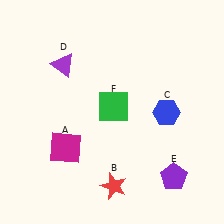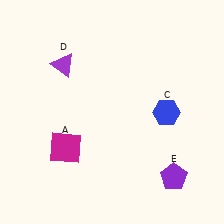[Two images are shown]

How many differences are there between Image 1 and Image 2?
There are 2 differences between the two images.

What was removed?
The green square (F), the red star (B) were removed in Image 2.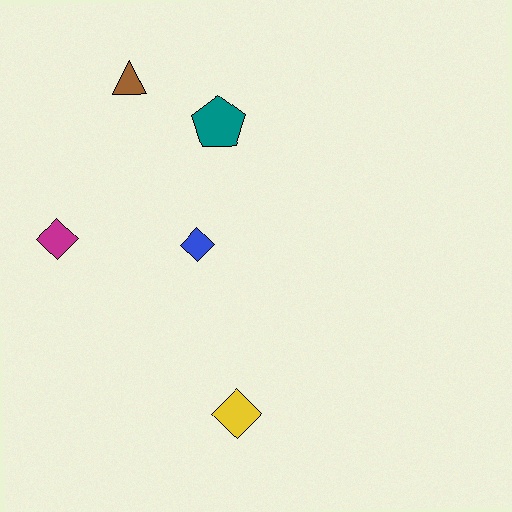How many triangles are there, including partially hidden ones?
There is 1 triangle.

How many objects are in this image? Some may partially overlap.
There are 5 objects.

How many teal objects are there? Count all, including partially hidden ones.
There is 1 teal object.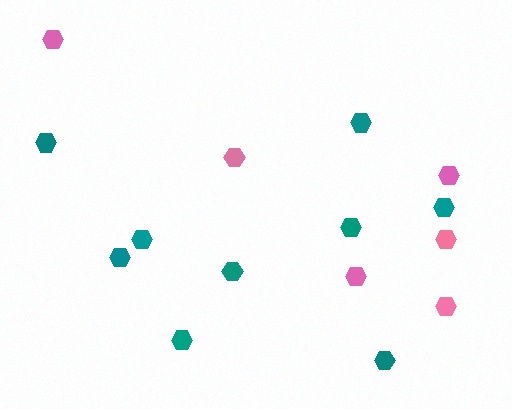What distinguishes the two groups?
There are 2 groups: one group of pink hexagons (6) and one group of teal hexagons (9).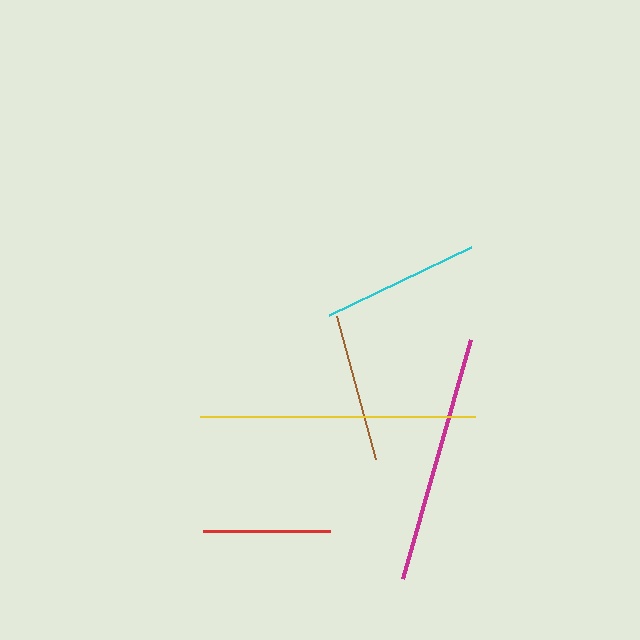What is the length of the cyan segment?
The cyan segment is approximately 158 pixels long.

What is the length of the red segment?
The red segment is approximately 127 pixels long.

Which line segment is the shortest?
The red line is the shortest at approximately 127 pixels.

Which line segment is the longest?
The yellow line is the longest at approximately 275 pixels.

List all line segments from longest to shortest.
From longest to shortest: yellow, magenta, cyan, brown, red.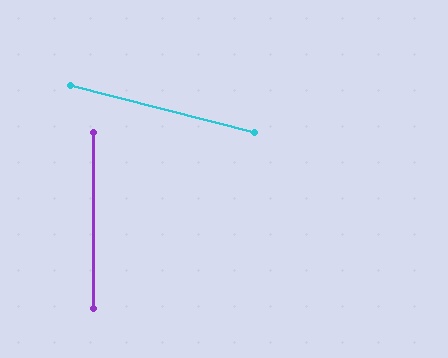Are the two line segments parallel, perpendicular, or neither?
Neither parallel nor perpendicular — they differ by about 76°.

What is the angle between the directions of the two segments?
Approximately 76 degrees.